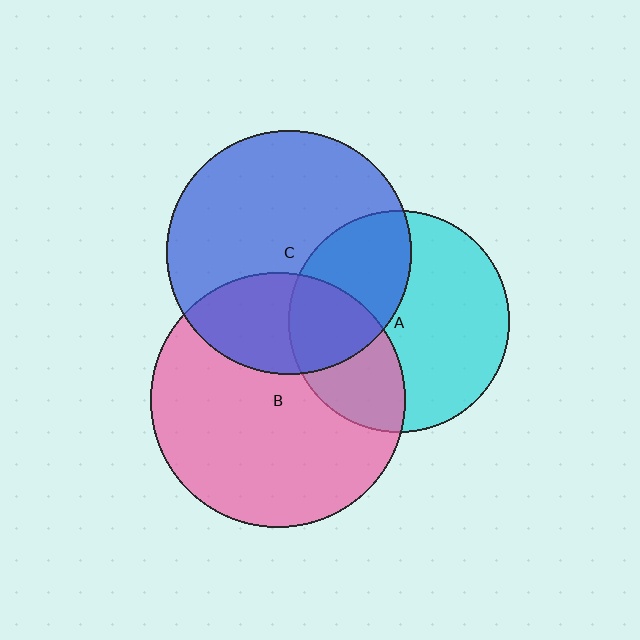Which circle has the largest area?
Circle B (pink).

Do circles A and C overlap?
Yes.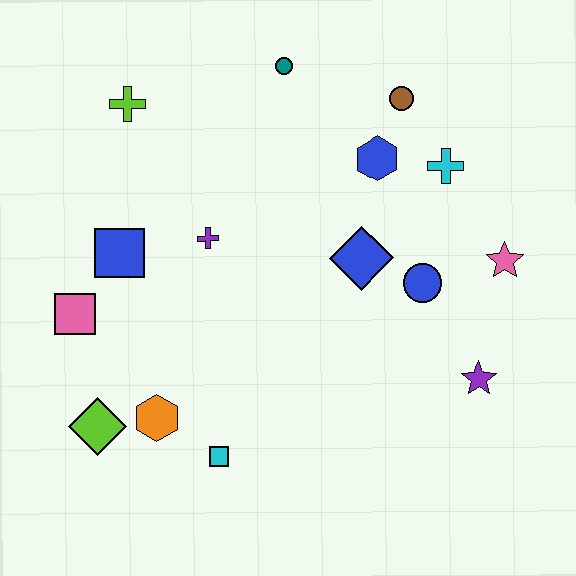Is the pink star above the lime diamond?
Yes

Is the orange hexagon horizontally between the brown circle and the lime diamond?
Yes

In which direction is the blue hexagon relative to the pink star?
The blue hexagon is to the left of the pink star.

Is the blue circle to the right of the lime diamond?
Yes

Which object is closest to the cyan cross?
The blue hexagon is closest to the cyan cross.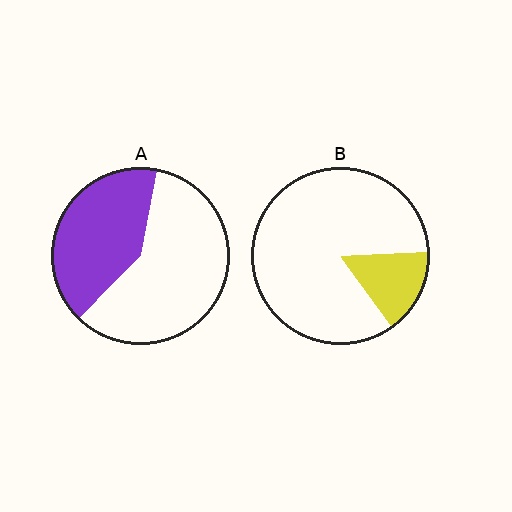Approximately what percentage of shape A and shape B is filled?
A is approximately 40% and B is approximately 15%.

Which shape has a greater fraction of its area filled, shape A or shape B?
Shape A.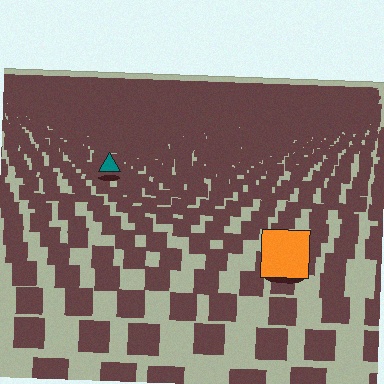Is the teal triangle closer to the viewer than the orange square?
No. The orange square is closer — you can tell from the texture gradient: the ground texture is coarser near it.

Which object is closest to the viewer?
The orange square is closest. The texture marks near it are larger and more spread out.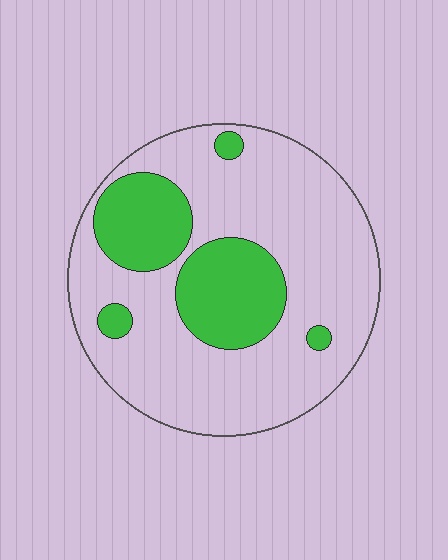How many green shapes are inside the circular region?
5.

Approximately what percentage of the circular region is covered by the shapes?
Approximately 25%.